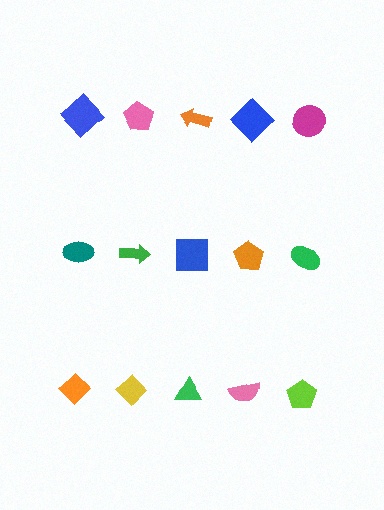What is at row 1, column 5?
A magenta circle.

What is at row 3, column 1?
An orange diamond.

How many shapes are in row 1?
5 shapes.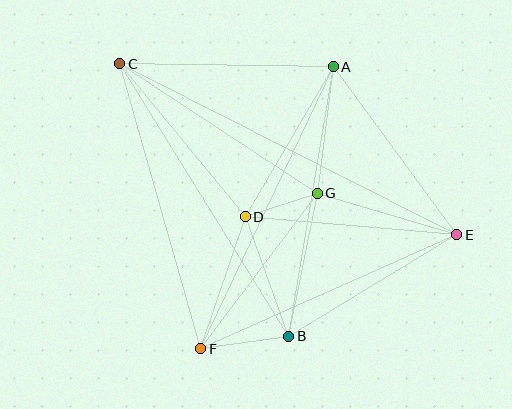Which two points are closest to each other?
Points D and G are closest to each other.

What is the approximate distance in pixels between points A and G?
The distance between A and G is approximately 127 pixels.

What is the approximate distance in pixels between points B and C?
The distance between B and C is approximately 320 pixels.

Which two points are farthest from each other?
Points C and E are farthest from each other.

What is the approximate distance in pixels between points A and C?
The distance between A and C is approximately 213 pixels.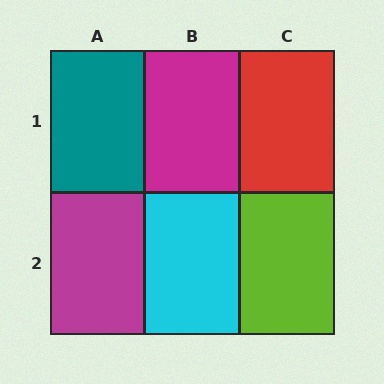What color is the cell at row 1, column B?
Magenta.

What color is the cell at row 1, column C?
Red.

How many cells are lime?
1 cell is lime.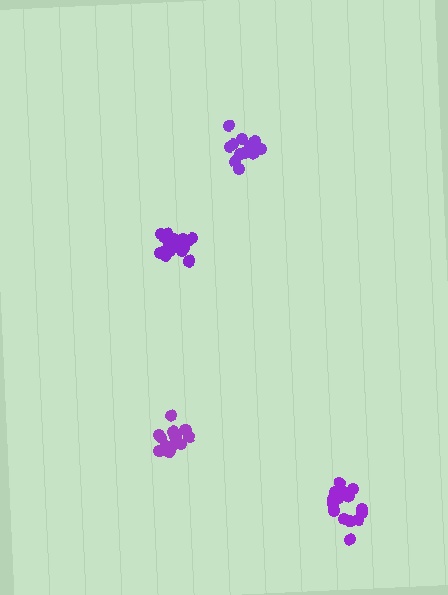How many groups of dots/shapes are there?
There are 4 groups.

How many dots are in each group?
Group 1: 17 dots, Group 2: 13 dots, Group 3: 18 dots, Group 4: 14 dots (62 total).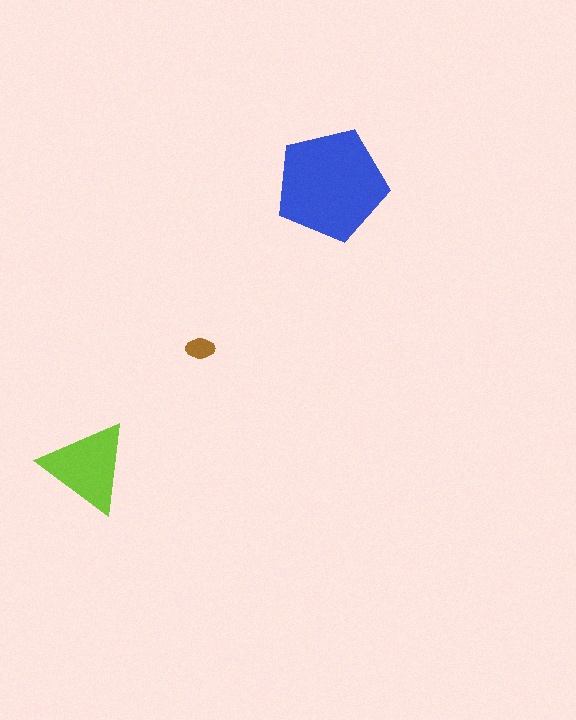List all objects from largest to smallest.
The blue pentagon, the lime triangle, the brown ellipse.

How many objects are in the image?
There are 3 objects in the image.